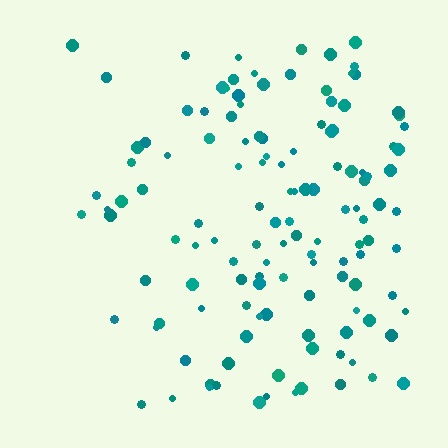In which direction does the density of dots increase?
From left to right, with the right side densest.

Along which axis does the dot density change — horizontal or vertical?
Horizontal.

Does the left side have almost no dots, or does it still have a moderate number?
Still a moderate number, just noticeably fewer than the right.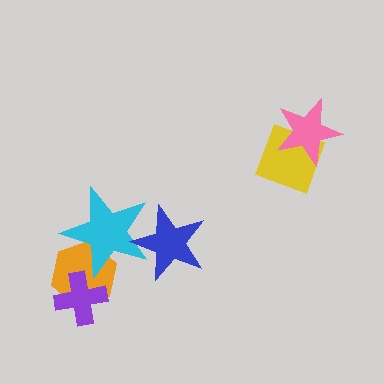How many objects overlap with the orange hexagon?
2 objects overlap with the orange hexagon.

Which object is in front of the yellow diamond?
The pink star is in front of the yellow diamond.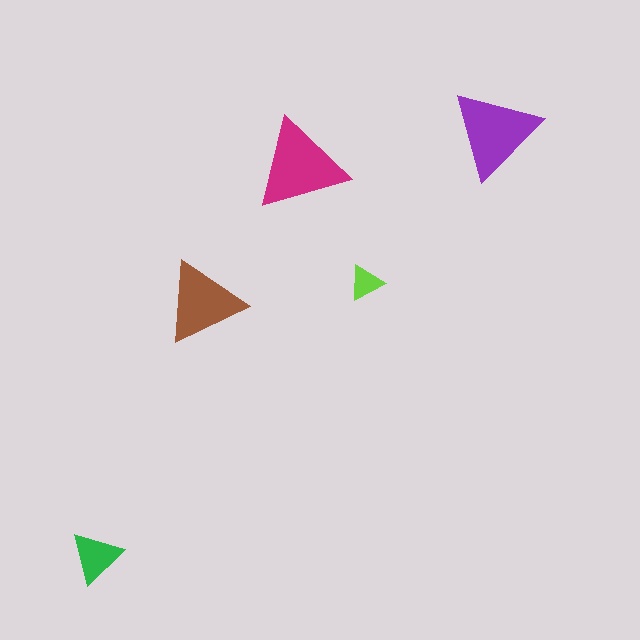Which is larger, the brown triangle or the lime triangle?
The brown one.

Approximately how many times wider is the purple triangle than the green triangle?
About 1.5 times wider.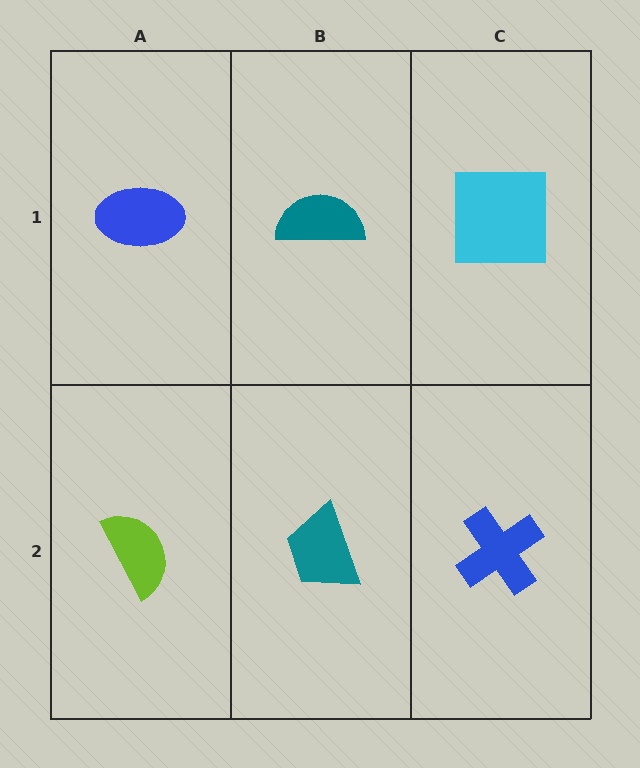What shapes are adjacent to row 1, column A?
A lime semicircle (row 2, column A), a teal semicircle (row 1, column B).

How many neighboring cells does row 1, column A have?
2.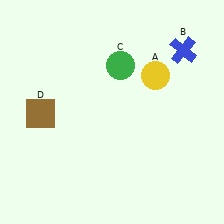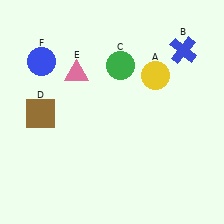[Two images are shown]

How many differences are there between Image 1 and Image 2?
There are 2 differences between the two images.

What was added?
A pink triangle (E), a blue circle (F) were added in Image 2.